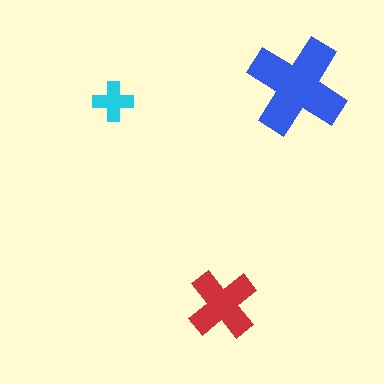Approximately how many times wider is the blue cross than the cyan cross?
About 2.5 times wider.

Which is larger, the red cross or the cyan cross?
The red one.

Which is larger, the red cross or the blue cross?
The blue one.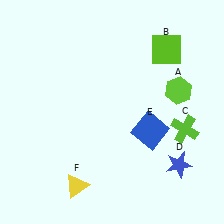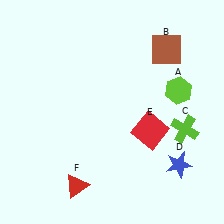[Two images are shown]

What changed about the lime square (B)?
In Image 1, B is lime. In Image 2, it changed to brown.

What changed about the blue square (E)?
In Image 1, E is blue. In Image 2, it changed to red.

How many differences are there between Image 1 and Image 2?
There are 3 differences between the two images.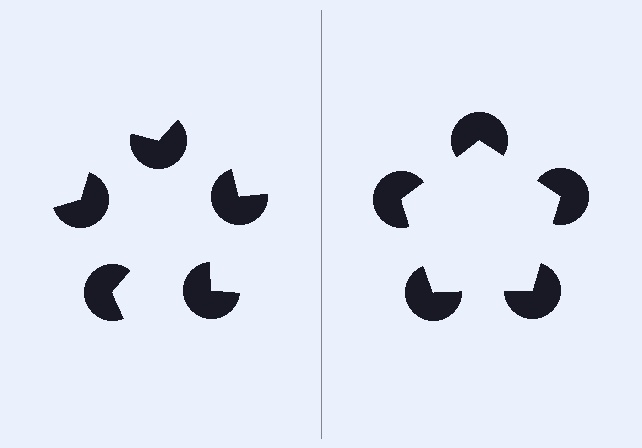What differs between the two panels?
The pac-man discs are positioned identically on both sides; only the wedge orientations differ. On the right they align to a pentagon; on the left they are misaligned.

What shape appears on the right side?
An illusory pentagon.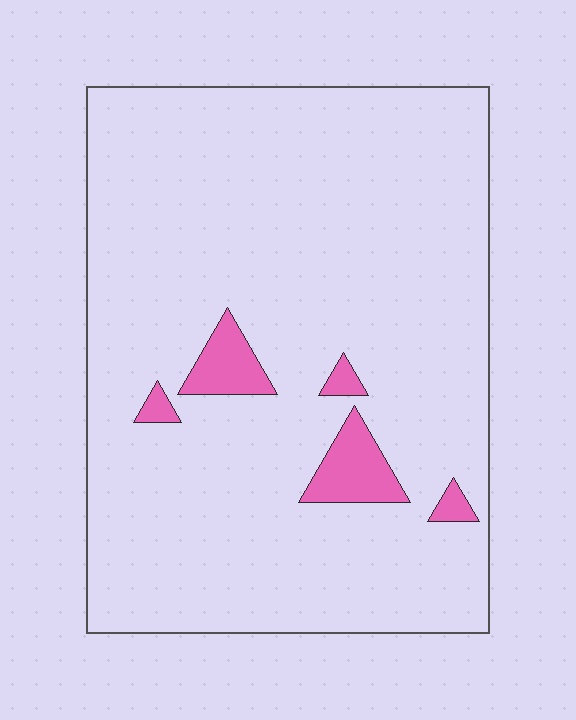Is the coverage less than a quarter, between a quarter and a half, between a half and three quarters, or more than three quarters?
Less than a quarter.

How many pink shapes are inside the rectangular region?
5.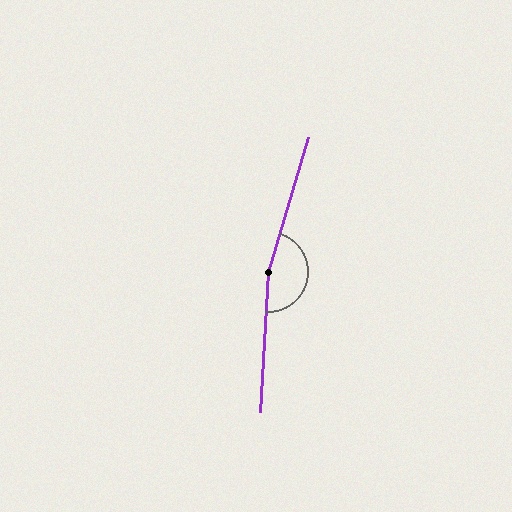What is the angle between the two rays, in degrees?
Approximately 166 degrees.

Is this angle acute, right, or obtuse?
It is obtuse.